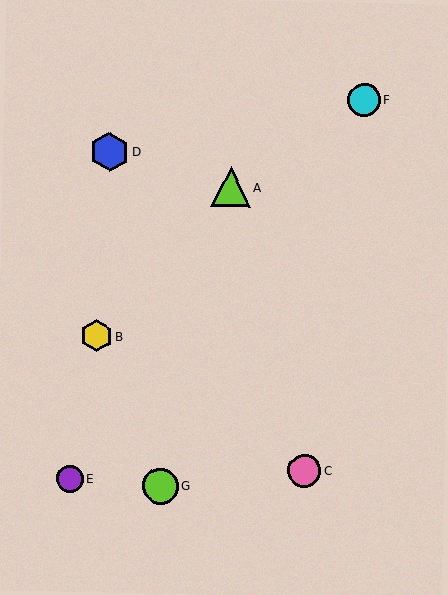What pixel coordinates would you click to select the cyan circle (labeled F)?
Click at (364, 100) to select the cyan circle F.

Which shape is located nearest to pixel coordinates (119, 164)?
The blue hexagon (labeled D) at (110, 152) is nearest to that location.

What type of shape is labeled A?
Shape A is a lime triangle.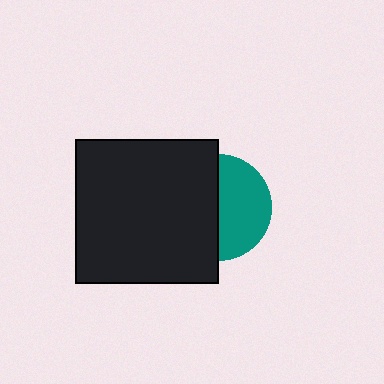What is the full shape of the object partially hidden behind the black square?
The partially hidden object is a teal circle.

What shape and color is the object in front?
The object in front is a black square.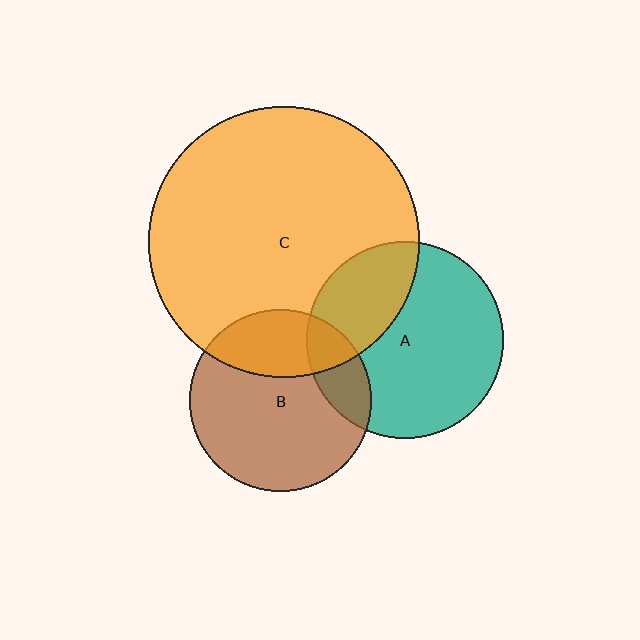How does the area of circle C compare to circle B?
Approximately 2.2 times.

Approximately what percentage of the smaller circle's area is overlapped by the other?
Approximately 30%.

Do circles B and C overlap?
Yes.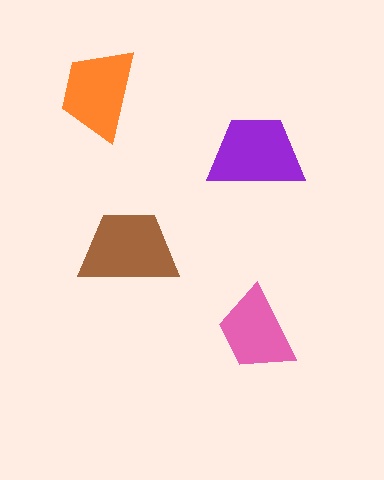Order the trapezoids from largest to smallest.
the brown one, the purple one, the orange one, the pink one.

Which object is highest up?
The orange trapezoid is topmost.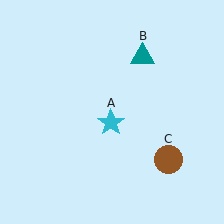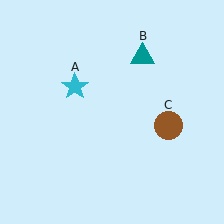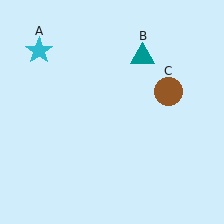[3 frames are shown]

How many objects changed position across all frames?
2 objects changed position: cyan star (object A), brown circle (object C).